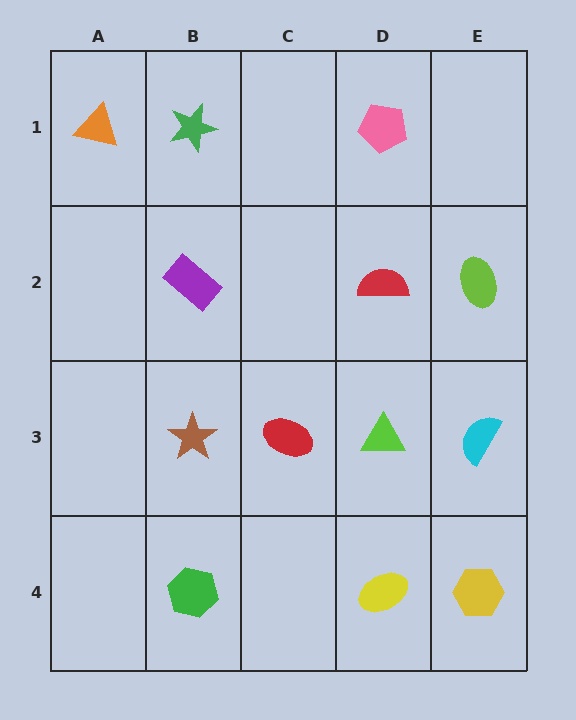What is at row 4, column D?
A yellow ellipse.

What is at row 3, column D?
A lime triangle.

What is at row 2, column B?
A purple rectangle.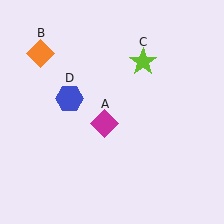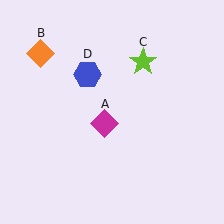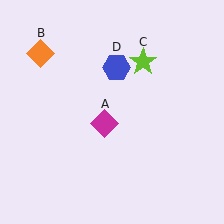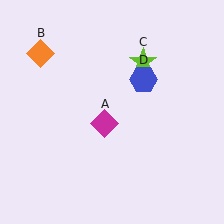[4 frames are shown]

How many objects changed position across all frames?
1 object changed position: blue hexagon (object D).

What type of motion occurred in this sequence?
The blue hexagon (object D) rotated clockwise around the center of the scene.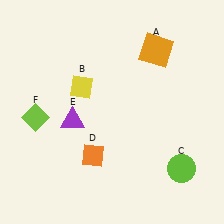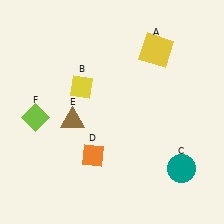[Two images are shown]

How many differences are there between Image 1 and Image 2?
There are 3 differences between the two images.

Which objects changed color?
A changed from orange to yellow. C changed from lime to teal. E changed from purple to brown.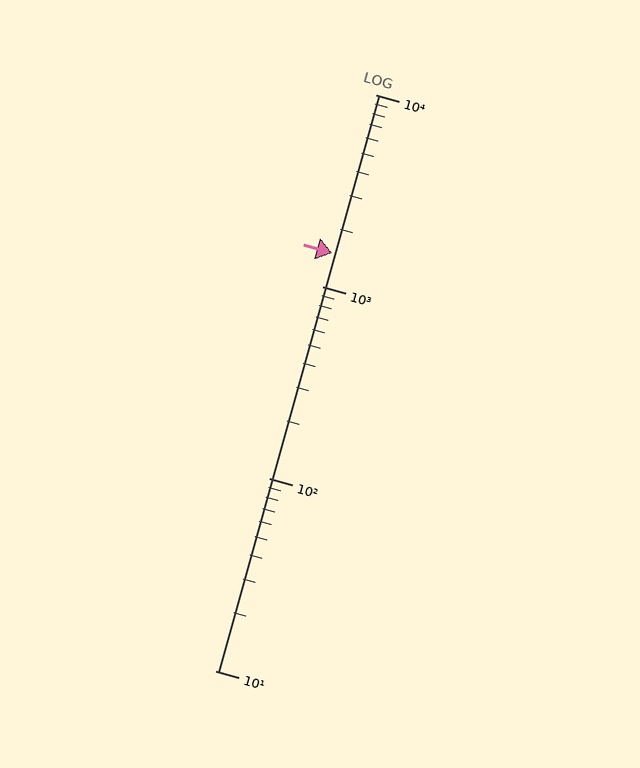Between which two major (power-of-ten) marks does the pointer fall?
The pointer is between 1000 and 10000.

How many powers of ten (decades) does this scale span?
The scale spans 3 decades, from 10 to 10000.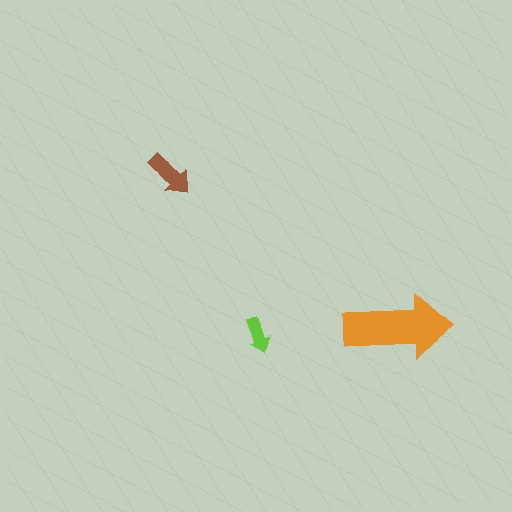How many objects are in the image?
There are 3 objects in the image.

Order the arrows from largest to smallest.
the orange one, the brown one, the lime one.